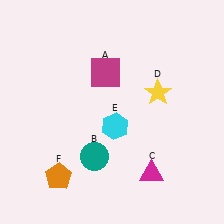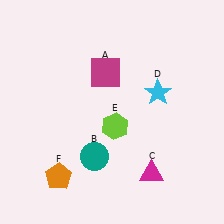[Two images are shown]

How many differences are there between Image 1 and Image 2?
There are 2 differences between the two images.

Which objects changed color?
D changed from yellow to cyan. E changed from cyan to lime.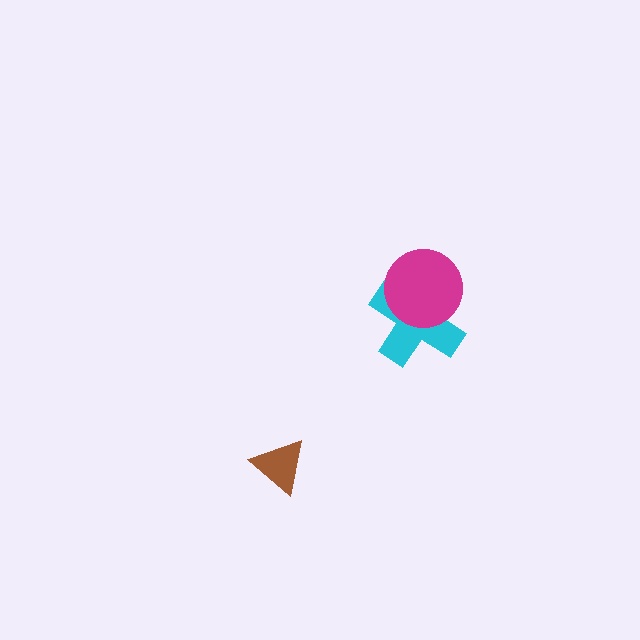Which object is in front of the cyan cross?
The magenta circle is in front of the cyan cross.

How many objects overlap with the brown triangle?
0 objects overlap with the brown triangle.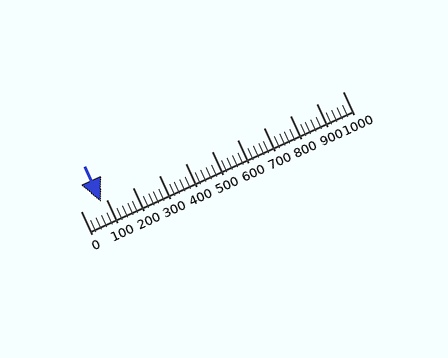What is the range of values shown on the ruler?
The ruler shows values from 0 to 1000.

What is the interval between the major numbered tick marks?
The major tick marks are spaced 100 units apart.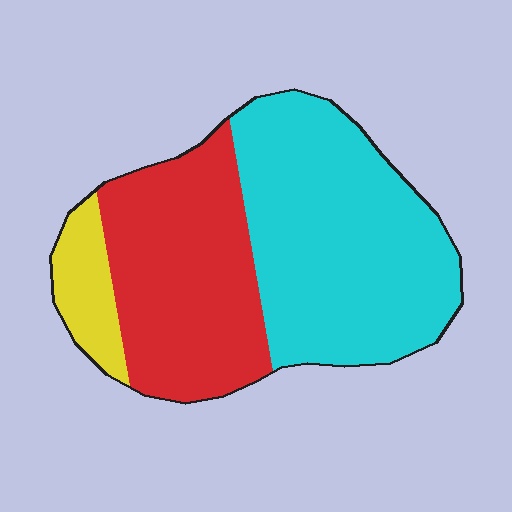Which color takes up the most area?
Cyan, at roughly 50%.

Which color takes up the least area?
Yellow, at roughly 10%.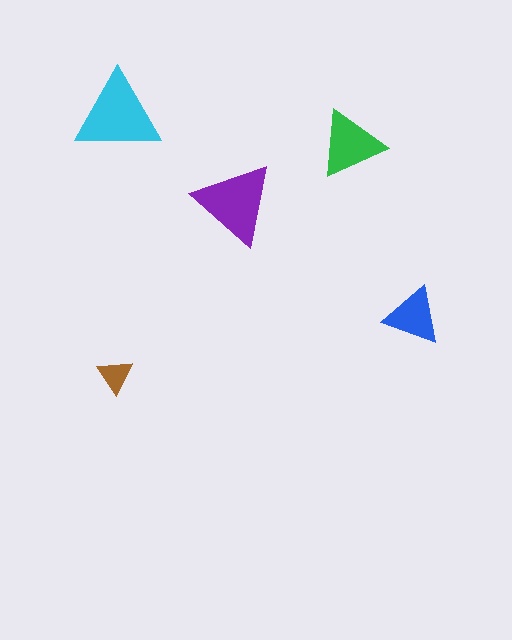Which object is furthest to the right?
The blue triangle is rightmost.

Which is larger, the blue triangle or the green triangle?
The green one.